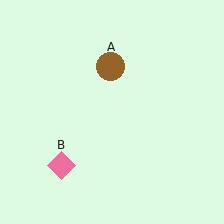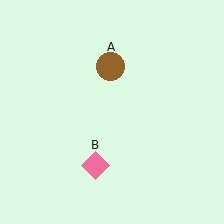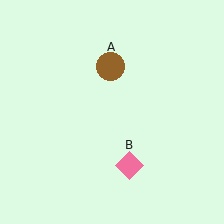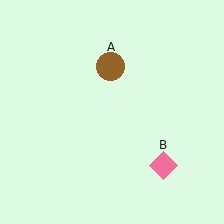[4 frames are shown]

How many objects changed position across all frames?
1 object changed position: pink diamond (object B).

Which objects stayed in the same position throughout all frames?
Brown circle (object A) remained stationary.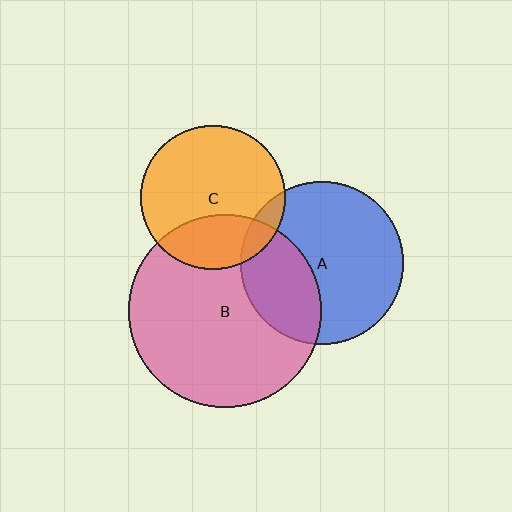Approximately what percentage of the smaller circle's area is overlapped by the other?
Approximately 10%.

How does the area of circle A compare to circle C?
Approximately 1.3 times.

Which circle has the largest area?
Circle B (pink).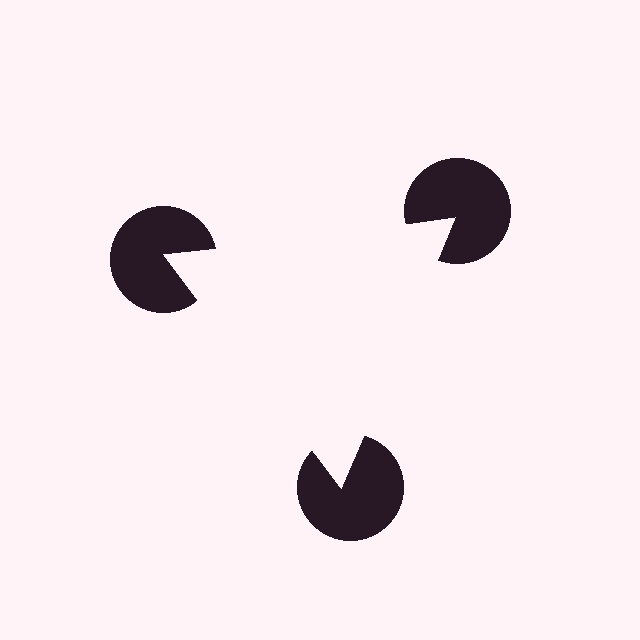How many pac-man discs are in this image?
There are 3 — one at each vertex of the illusory triangle.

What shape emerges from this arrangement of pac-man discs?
An illusory triangle — its edges are inferred from the aligned wedge cuts in the pac-man discs, not physically drawn.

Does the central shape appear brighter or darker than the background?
It typically appears slightly brighter than the background, even though no actual brightness change is drawn.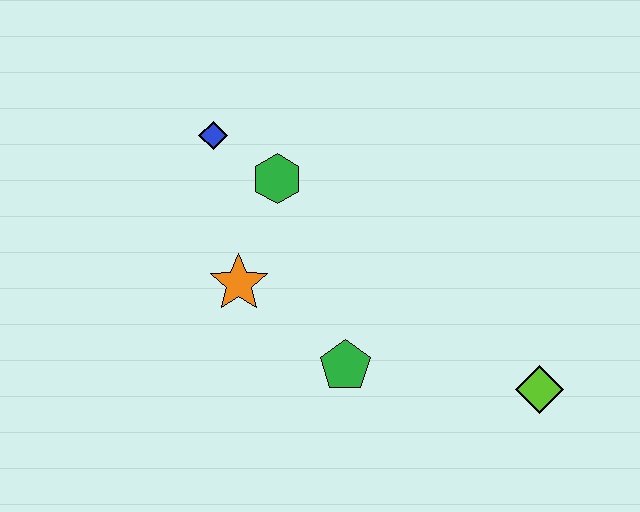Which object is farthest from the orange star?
The lime diamond is farthest from the orange star.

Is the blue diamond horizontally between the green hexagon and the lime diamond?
No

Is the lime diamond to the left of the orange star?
No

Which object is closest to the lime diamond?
The green pentagon is closest to the lime diamond.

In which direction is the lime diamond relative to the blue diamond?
The lime diamond is to the right of the blue diamond.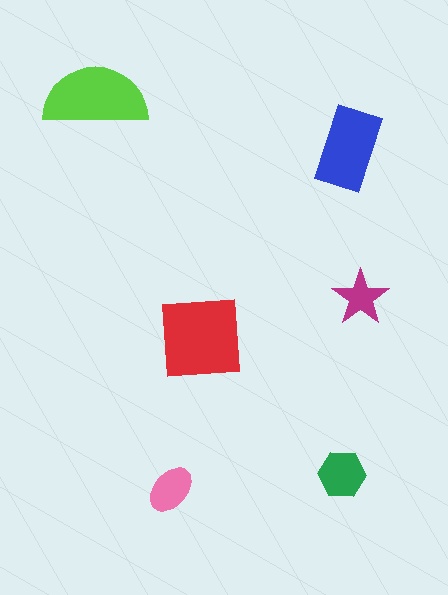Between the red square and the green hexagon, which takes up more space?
The red square.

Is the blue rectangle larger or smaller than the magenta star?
Larger.